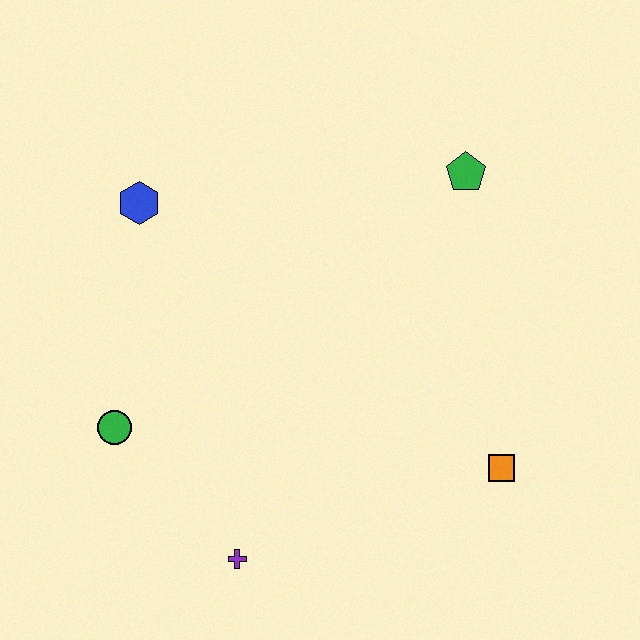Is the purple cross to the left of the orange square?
Yes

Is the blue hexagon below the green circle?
No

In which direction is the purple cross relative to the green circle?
The purple cross is below the green circle.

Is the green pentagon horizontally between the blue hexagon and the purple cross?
No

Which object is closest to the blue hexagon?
The green circle is closest to the blue hexagon.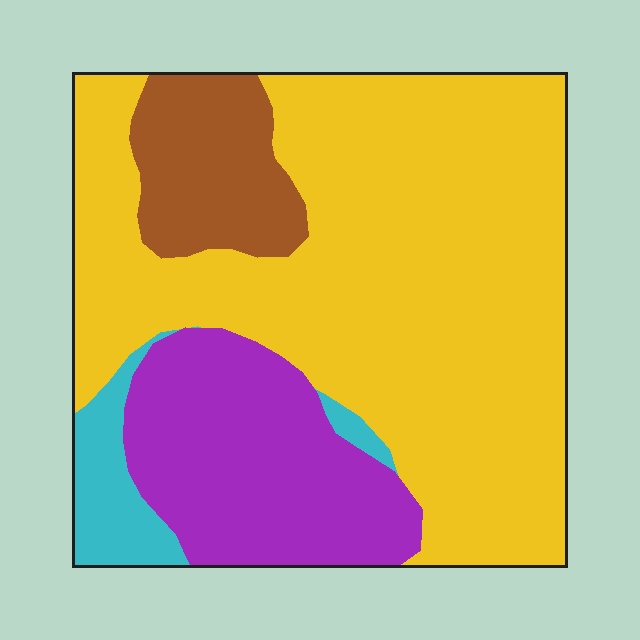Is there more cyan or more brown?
Brown.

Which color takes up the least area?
Cyan, at roughly 5%.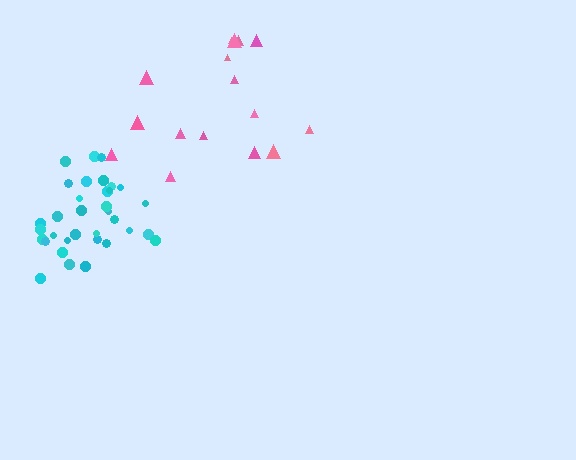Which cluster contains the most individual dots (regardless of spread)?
Cyan (34).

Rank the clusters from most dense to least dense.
cyan, pink.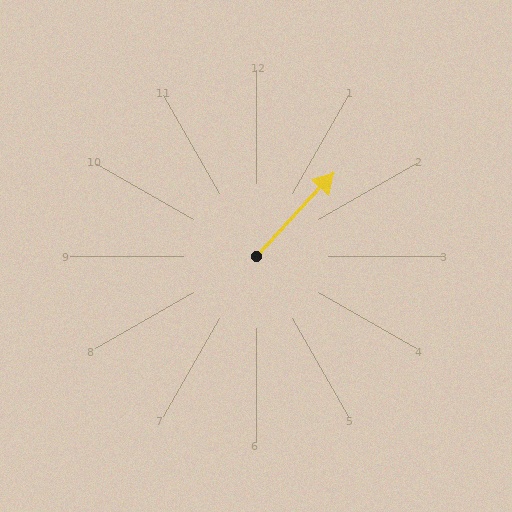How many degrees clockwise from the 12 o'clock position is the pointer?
Approximately 43 degrees.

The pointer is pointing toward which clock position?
Roughly 1 o'clock.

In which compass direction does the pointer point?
Northeast.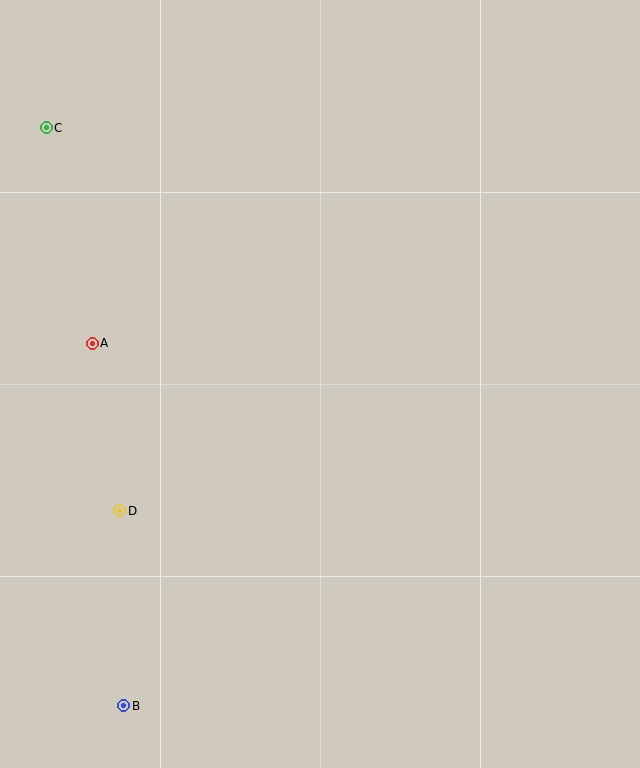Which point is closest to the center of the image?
Point A at (92, 343) is closest to the center.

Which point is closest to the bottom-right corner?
Point B is closest to the bottom-right corner.